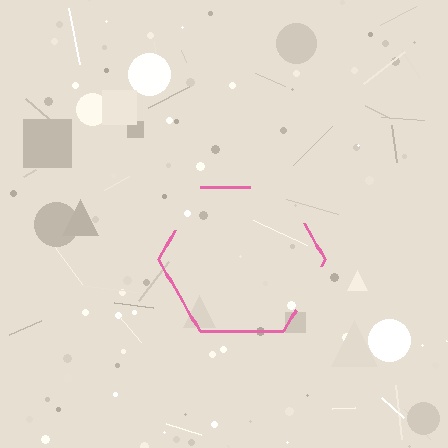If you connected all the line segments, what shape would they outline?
They would outline a hexagon.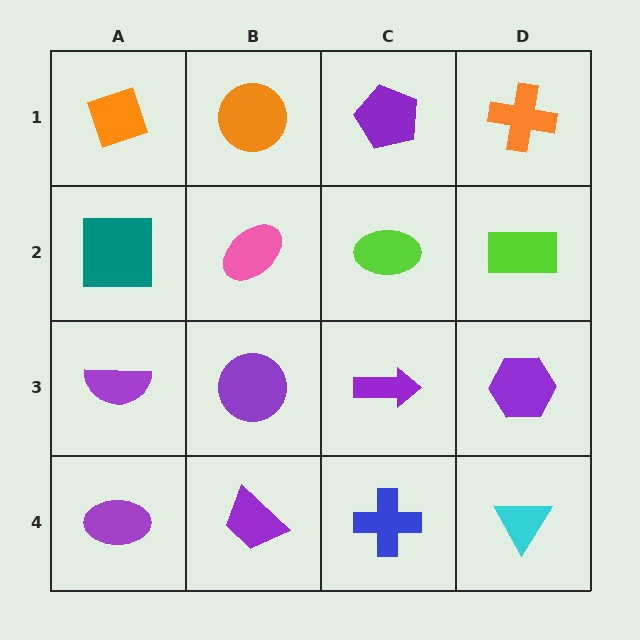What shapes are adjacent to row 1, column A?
A teal square (row 2, column A), an orange circle (row 1, column B).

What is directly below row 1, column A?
A teal square.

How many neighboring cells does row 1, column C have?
3.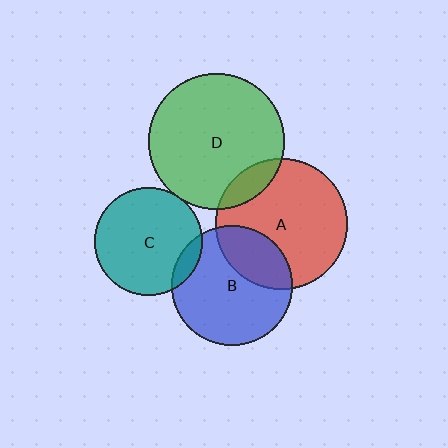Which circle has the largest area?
Circle D (green).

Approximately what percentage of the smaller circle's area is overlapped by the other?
Approximately 10%.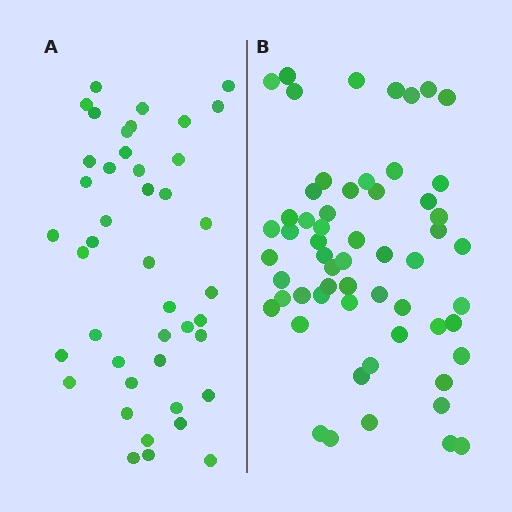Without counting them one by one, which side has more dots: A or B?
Region B (the right region) has more dots.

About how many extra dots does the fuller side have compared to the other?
Region B has approximately 15 more dots than region A.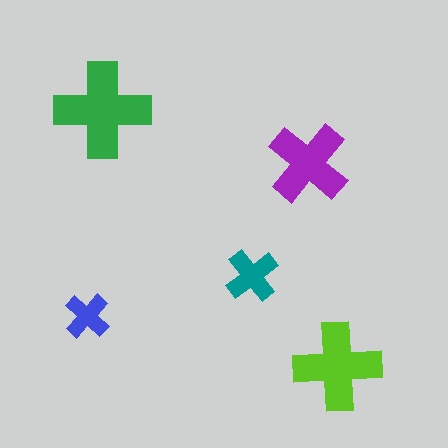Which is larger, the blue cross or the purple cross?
The purple one.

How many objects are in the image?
There are 5 objects in the image.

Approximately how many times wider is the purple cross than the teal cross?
About 1.5 times wider.